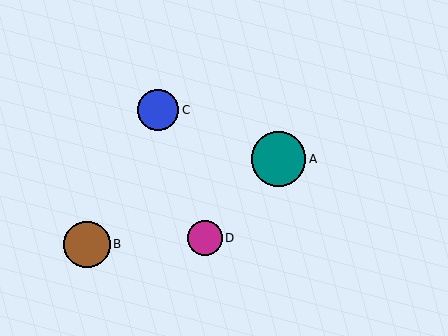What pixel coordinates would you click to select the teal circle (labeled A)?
Click at (279, 159) to select the teal circle A.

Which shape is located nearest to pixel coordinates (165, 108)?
The blue circle (labeled C) at (158, 110) is nearest to that location.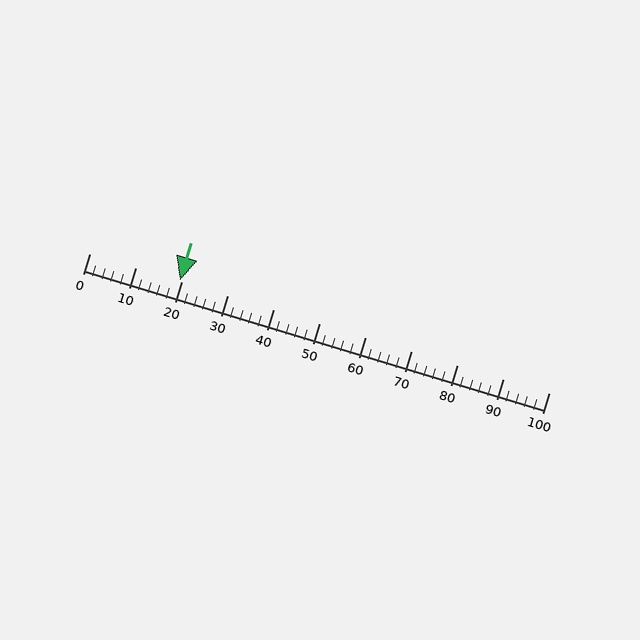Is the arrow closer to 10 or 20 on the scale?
The arrow is closer to 20.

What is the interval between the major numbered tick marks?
The major tick marks are spaced 10 units apart.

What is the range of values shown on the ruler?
The ruler shows values from 0 to 100.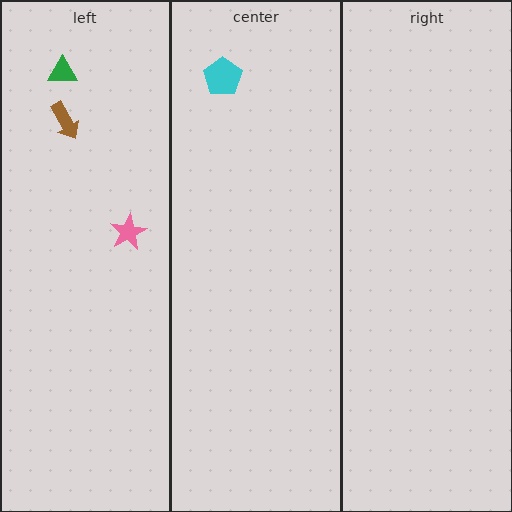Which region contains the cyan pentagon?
The center region.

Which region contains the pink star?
The left region.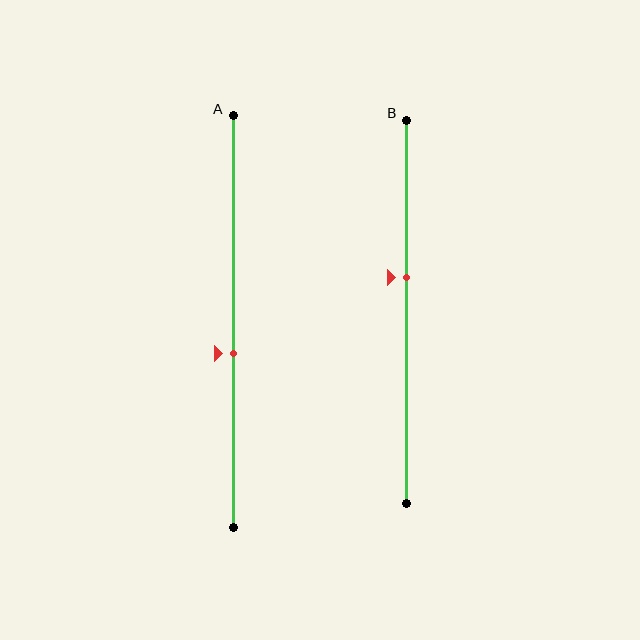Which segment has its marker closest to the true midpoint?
Segment A has its marker closest to the true midpoint.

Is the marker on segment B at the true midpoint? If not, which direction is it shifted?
No, the marker on segment B is shifted upward by about 9% of the segment length.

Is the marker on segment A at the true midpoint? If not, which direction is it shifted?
No, the marker on segment A is shifted downward by about 8% of the segment length.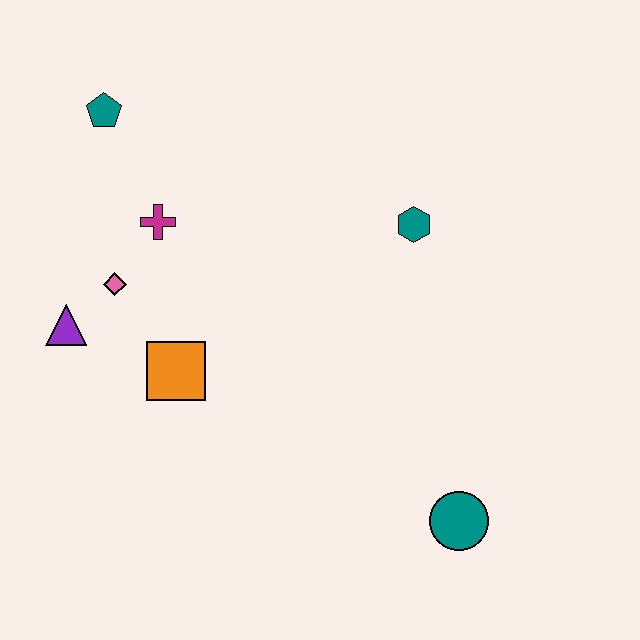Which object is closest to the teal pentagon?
The magenta cross is closest to the teal pentagon.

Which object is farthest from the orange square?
The teal circle is farthest from the orange square.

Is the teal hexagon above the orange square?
Yes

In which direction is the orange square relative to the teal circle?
The orange square is to the left of the teal circle.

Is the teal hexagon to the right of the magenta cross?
Yes